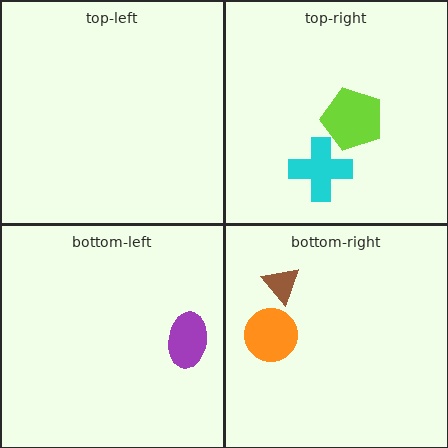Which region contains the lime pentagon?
The top-right region.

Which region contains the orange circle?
The bottom-right region.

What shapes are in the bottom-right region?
The brown triangle, the orange circle.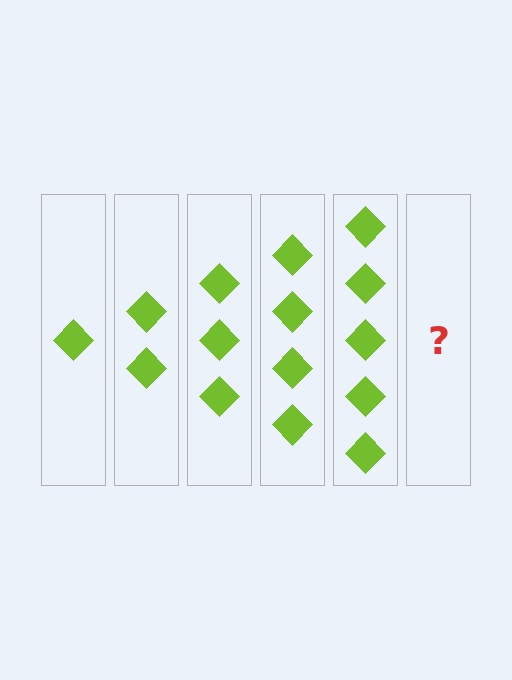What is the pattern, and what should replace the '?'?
The pattern is that each step adds one more diamond. The '?' should be 6 diamonds.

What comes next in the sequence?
The next element should be 6 diamonds.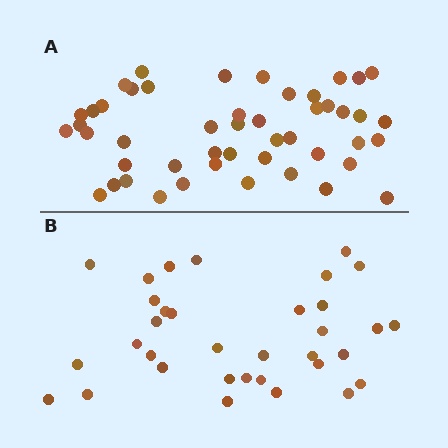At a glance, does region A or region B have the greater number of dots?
Region A (the top region) has more dots.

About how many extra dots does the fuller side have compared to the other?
Region A has approximately 15 more dots than region B.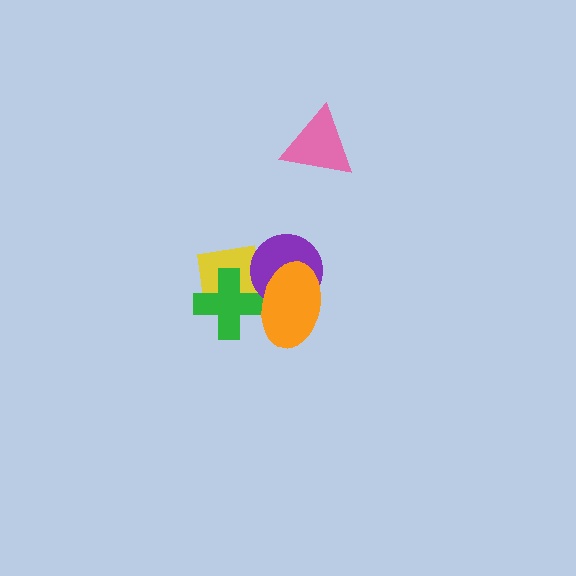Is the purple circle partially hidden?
Yes, it is partially covered by another shape.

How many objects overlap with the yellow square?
3 objects overlap with the yellow square.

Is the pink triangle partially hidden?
No, no other shape covers it.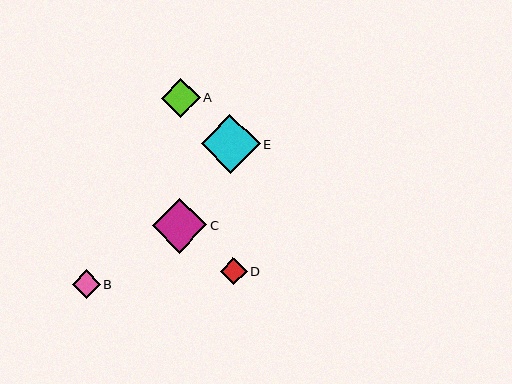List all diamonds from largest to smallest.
From largest to smallest: E, C, A, B, D.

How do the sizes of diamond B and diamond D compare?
Diamond B and diamond D are approximately the same size.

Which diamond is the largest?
Diamond E is the largest with a size of approximately 59 pixels.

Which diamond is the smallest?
Diamond D is the smallest with a size of approximately 27 pixels.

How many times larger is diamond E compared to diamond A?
Diamond E is approximately 1.5 times the size of diamond A.